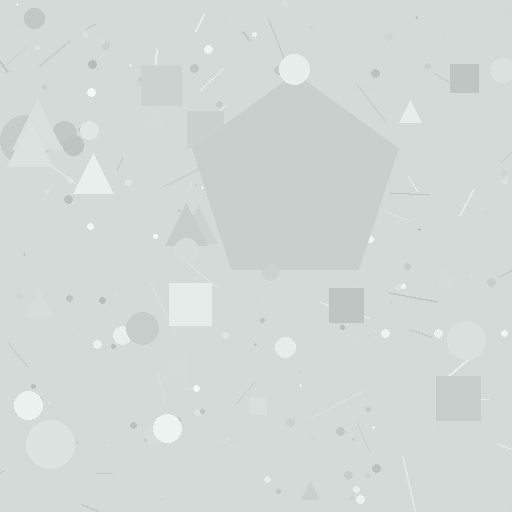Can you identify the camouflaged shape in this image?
The camouflaged shape is a pentagon.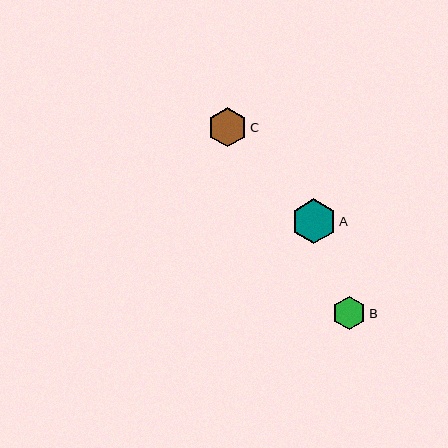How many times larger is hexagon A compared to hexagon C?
Hexagon A is approximately 1.2 times the size of hexagon C.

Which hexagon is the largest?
Hexagon A is the largest with a size of approximately 45 pixels.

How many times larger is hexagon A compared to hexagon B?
Hexagon A is approximately 1.3 times the size of hexagon B.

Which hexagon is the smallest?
Hexagon B is the smallest with a size of approximately 33 pixels.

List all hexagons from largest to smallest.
From largest to smallest: A, C, B.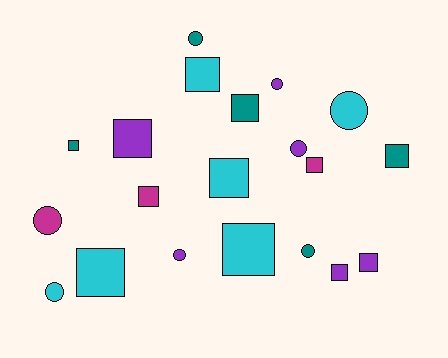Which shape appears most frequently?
Square, with 12 objects.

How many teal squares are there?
There are 3 teal squares.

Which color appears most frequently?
Cyan, with 6 objects.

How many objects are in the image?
There are 20 objects.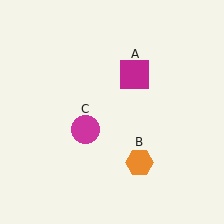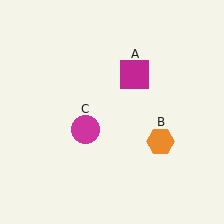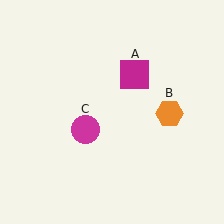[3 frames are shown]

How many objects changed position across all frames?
1 object changed position: orange hexagon (object B).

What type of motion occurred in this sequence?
The orange hexagon (object B) rotated counterclockwise around the center of the scene.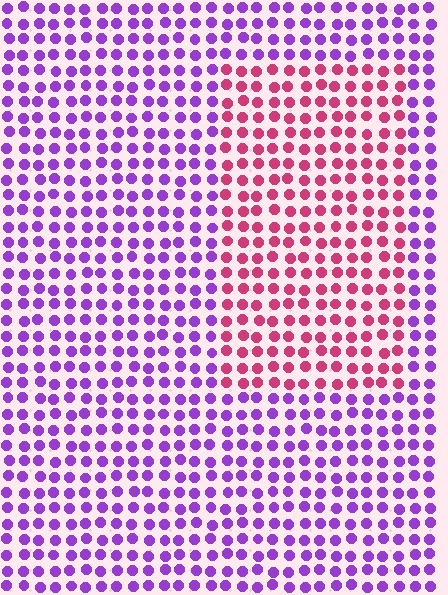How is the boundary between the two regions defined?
The boundary is defined purely by a slight shift in hue (about 58 degrees). Spacing, size, and orientation are identical on both sides.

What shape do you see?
I see a rectangle.